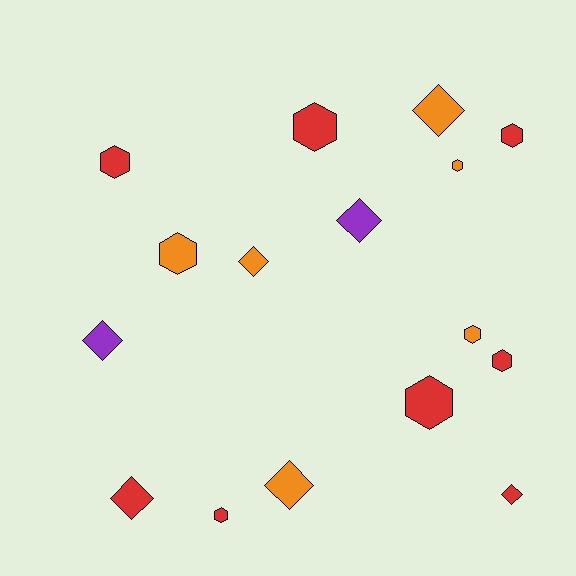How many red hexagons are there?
There are 6 red hexagons.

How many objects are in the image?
There are 16 objects.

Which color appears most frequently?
Red, with 8 objects.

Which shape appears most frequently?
Hexagon, with 9 objects.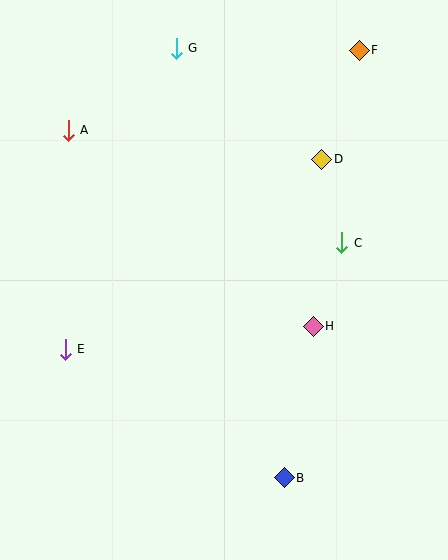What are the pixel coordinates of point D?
Point D is at (322, 159).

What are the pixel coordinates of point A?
Point A is at (68, 130).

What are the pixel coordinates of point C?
Point C is at (342, 243).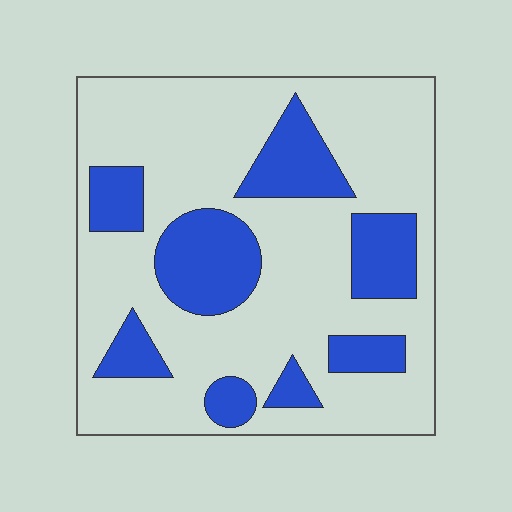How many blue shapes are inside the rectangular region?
8.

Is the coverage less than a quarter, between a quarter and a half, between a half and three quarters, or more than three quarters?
Between a quarter and a half.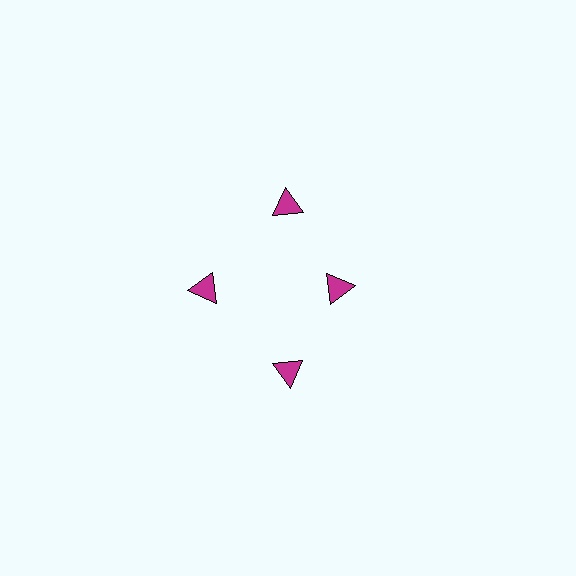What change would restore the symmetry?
The symmetry would be restored by moving it outward, back onto the ring so that all 4 triangles sit at equal angles and equal distance from the center.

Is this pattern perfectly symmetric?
No. The 4 magenta triangles are arranged in a ring, but one element near the 3 o'clock position is pulled inward toward the center, breaking the 4-fold rotational symmetry.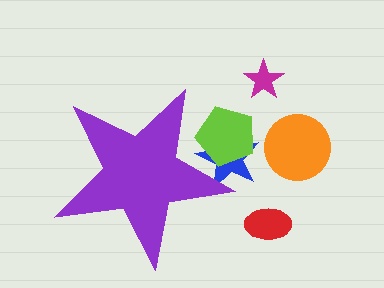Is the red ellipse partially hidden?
No, the red ellipse is fully visible.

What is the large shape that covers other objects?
A purple star.